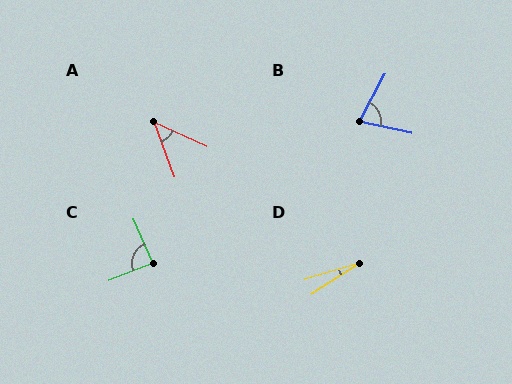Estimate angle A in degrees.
Approximately 45 degrees.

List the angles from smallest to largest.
D (16°), A (45°), B (74°), C (87°).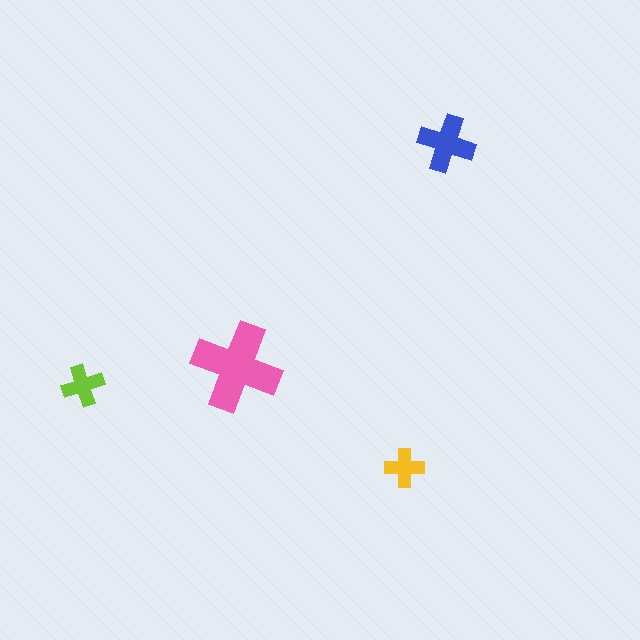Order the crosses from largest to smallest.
the pink one, the blue one, the lime one, the yellow one.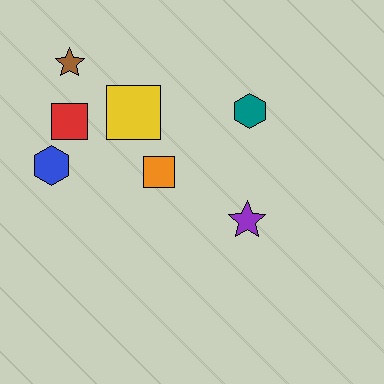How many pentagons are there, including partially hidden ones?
There are no pentagons.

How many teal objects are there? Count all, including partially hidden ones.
There is 1 teal object.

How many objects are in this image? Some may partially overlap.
There are 7 objects.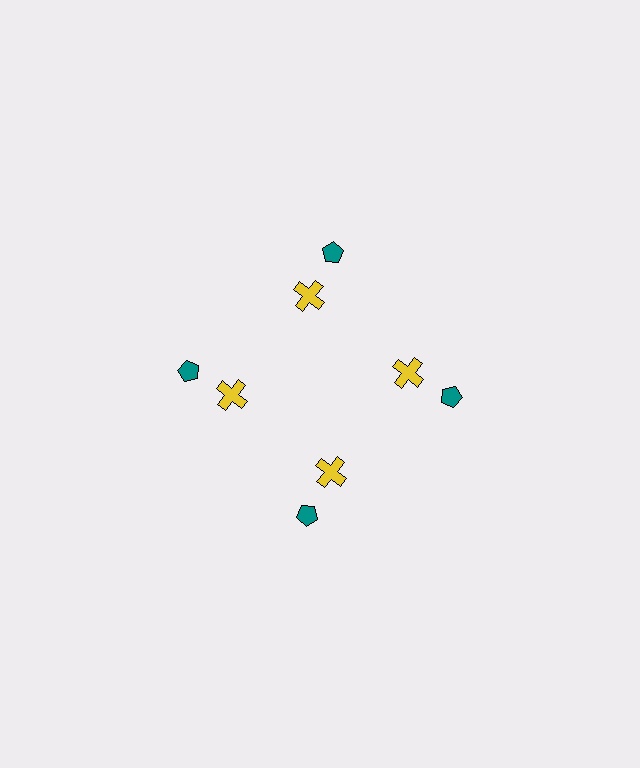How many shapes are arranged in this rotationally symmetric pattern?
There are 8 shapes, arranged in 4 groups of 2.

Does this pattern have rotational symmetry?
Yes, this pattern has 4-fold rotational symmetry. It looks the same after rotating 90 degrees around the center.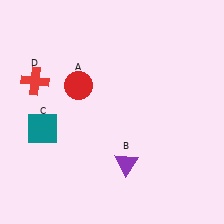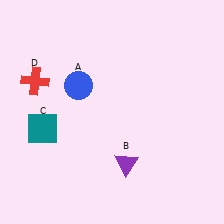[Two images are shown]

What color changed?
The circle (A) changed from red in Image 1 to blue in Image 2.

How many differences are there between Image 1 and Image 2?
There is 1 difference between the two images.